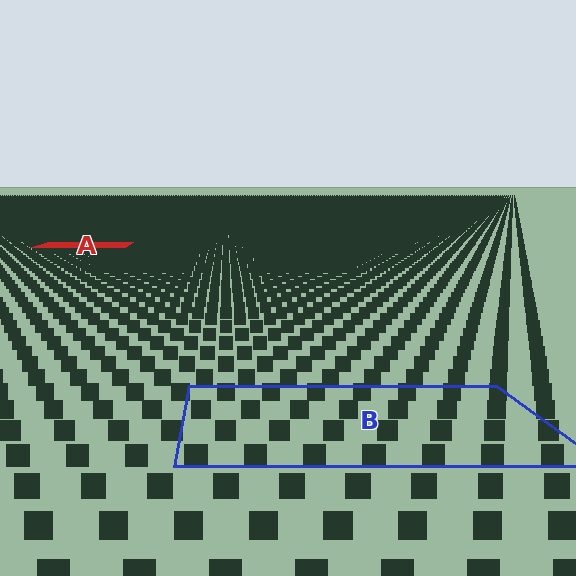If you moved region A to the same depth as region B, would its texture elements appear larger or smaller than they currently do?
They would appear larger. At a closer depth, the same texture elements are projected at a bigger on-screen size.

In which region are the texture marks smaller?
The texture marks are smaller in region A, because it is farther away.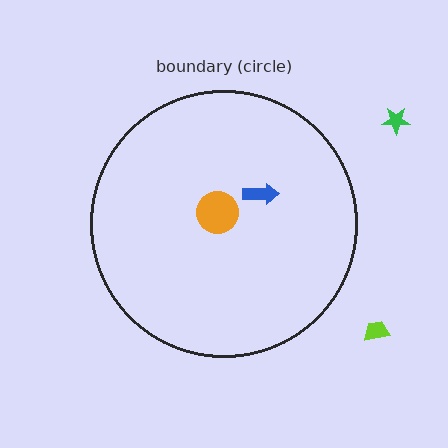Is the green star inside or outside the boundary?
Outside.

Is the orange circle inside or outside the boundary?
Inside.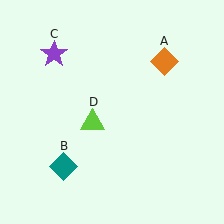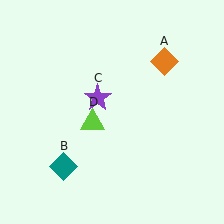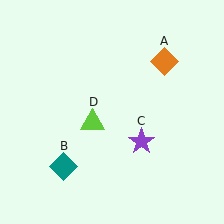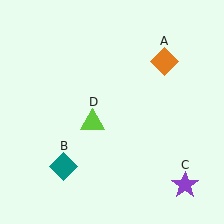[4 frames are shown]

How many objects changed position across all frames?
1 object changed position: purple star (object C).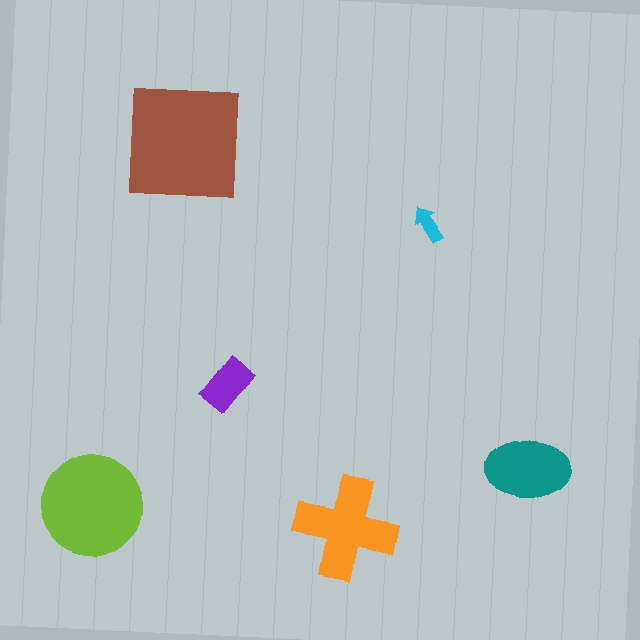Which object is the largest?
The brown square.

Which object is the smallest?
The cyan arrow.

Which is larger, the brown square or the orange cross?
The brown square.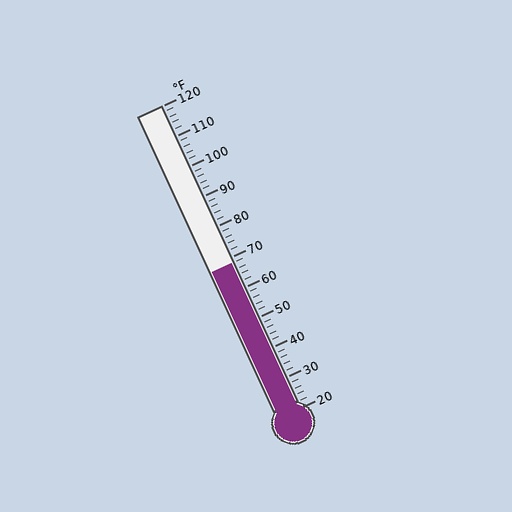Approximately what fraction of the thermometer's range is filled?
The thermometer is filled to approximately 50% of its range.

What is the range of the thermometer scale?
The thermometer scale ranges from 20°F to 120°F.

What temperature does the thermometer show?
The thermometer shows approximately 68°F.